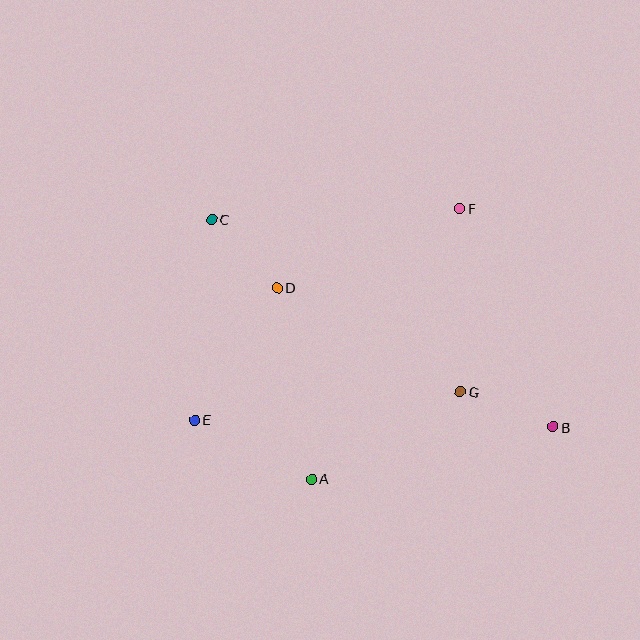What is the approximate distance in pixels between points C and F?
The distance between C and F is approximately 248 pixels.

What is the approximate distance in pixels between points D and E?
The distance between D and E is approximately 156 pixels.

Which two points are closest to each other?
Points C and D are closest to each other.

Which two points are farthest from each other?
Points B and C are farthest from each other.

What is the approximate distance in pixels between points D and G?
The distance between D and G is approximately 210 pixels.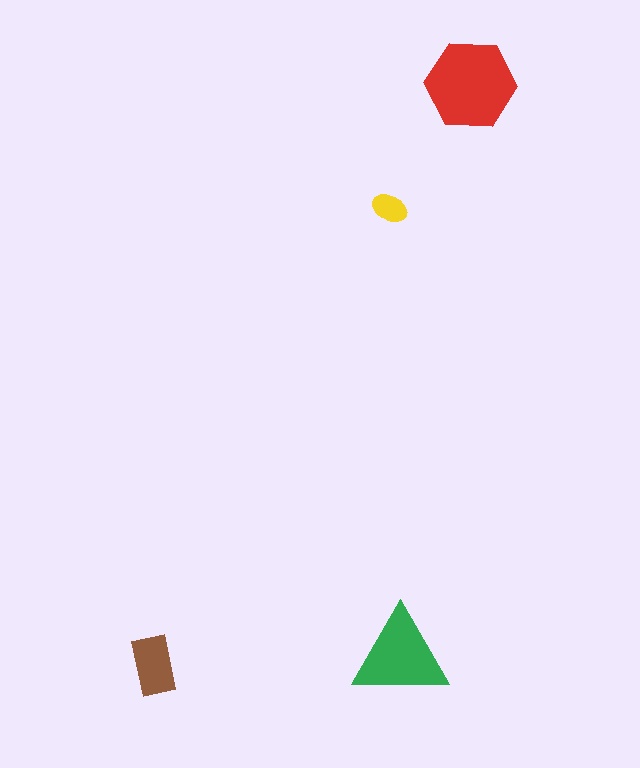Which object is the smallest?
The yellow ellipse.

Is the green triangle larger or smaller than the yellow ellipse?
Larger.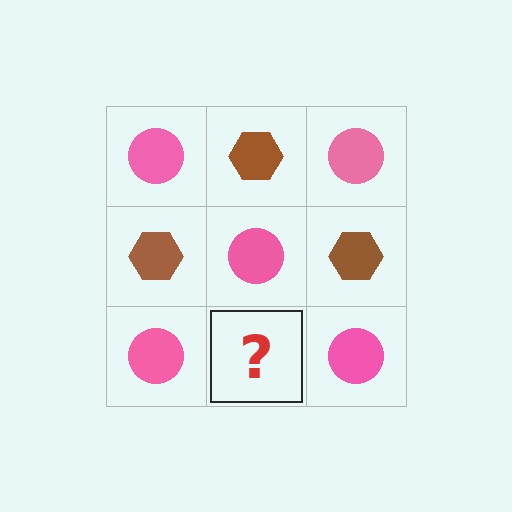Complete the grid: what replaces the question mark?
The question mark should be replaced with a brown hexagon.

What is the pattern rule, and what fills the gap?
The rule is that it alternates pink circle and brown hexagon in a checkerboard pattern. The gap should be filled with a brown hexagon.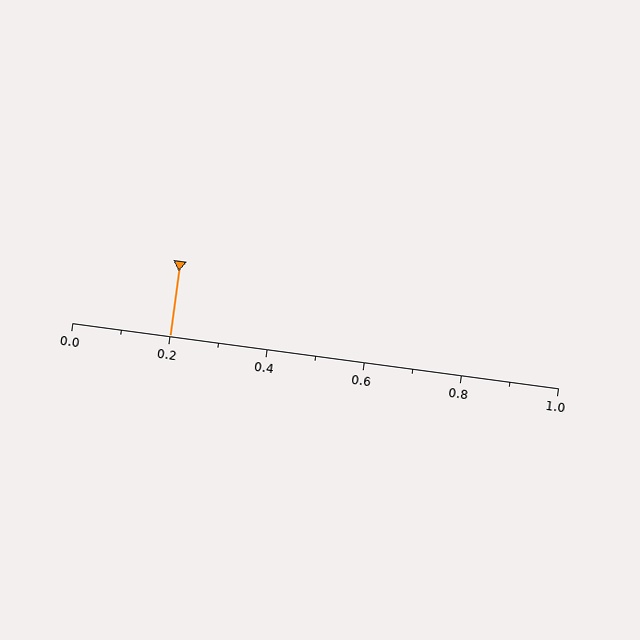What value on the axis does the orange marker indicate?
The marker indicates approximately 0.2.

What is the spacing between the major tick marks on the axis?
The major ticks are spaced 0.2 apart.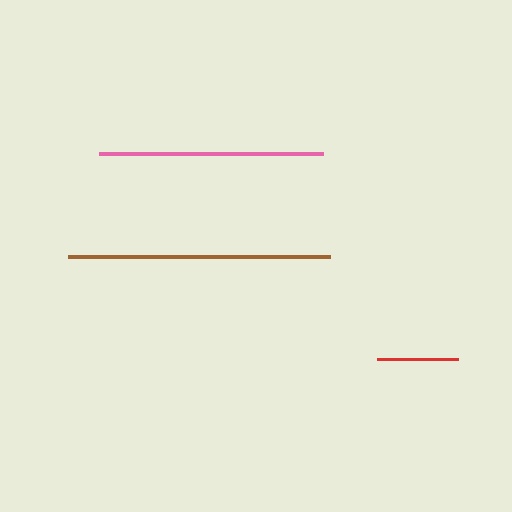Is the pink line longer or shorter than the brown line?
The brown line is longer than the pink line.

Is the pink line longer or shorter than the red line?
The pink line is longer than the red line.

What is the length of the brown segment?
The brown segment is approximately 261 pixels long.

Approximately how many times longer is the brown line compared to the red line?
The brown line is approximately 3.2 times the length of the red line.